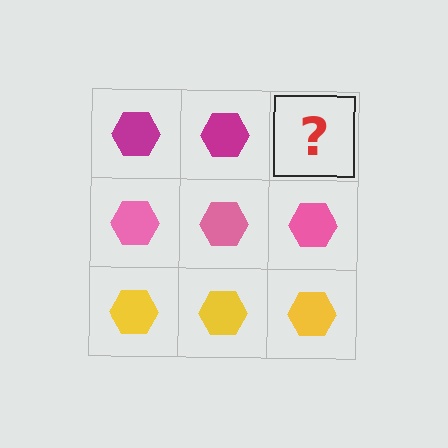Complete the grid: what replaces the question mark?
The question mark should be replaced with a magenta hexagon.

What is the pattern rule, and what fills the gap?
The rule is that each row has a consistent color. The gap should be filled with a magenta hexagon.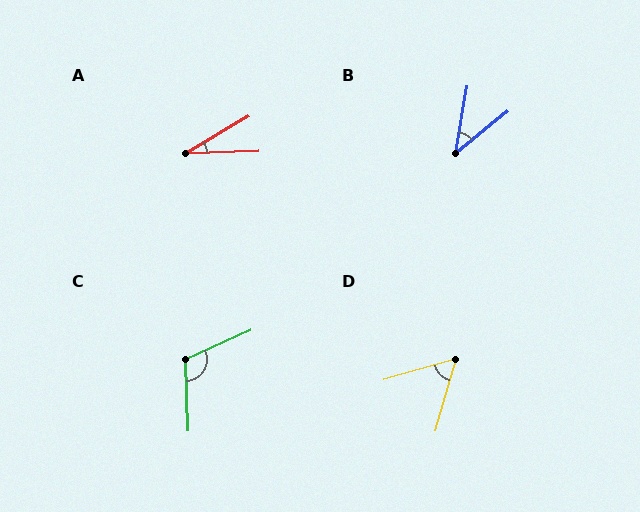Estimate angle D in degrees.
Approximately 58 degrees.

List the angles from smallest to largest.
A (29°), B (41°), D (58°), C (113°).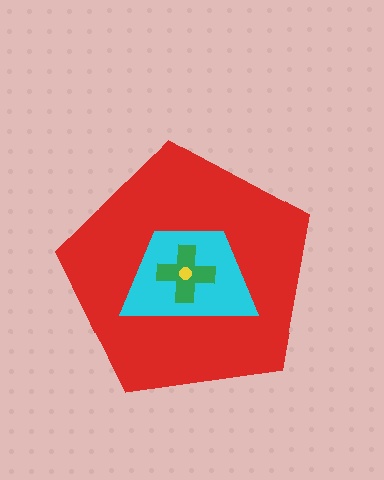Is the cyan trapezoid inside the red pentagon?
Yes.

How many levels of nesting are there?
4.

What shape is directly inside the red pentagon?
The cyan trapezoid.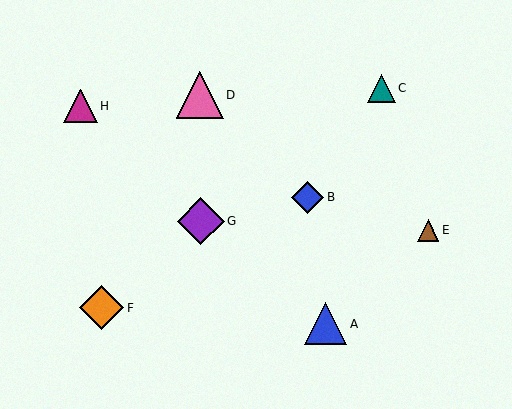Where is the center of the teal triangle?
The center of the teal triangle is at (381, 88).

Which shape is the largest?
The purple diamond (labeled G) is the largest.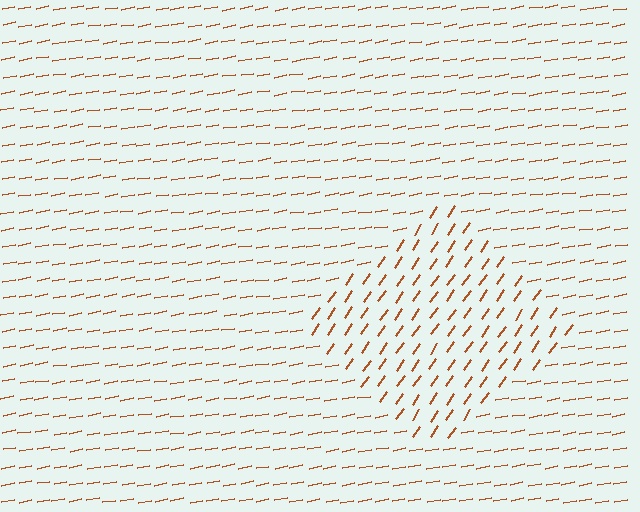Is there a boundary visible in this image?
Yes, there is a texture boundary formed by a change in line orientation.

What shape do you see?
I see a diamond.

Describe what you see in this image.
The image is filled with small brown line segments. A diamond region in the image has lines oriented differently from the surrounding lines, creating a visible texture boundary.